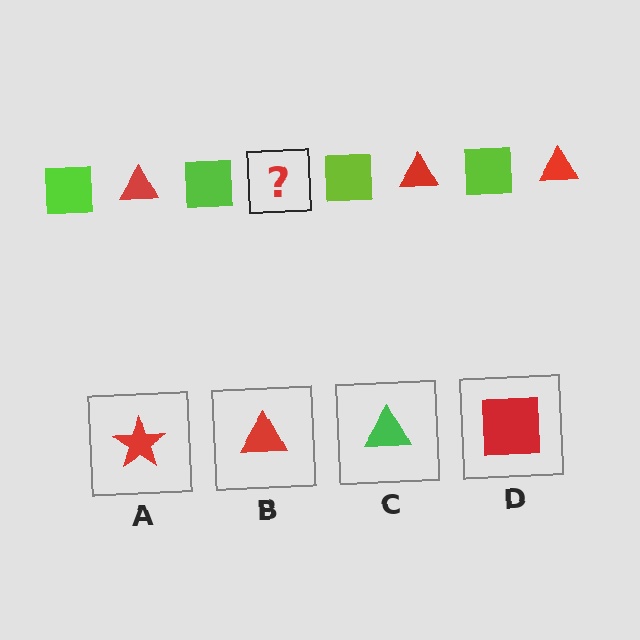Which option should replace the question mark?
Option B.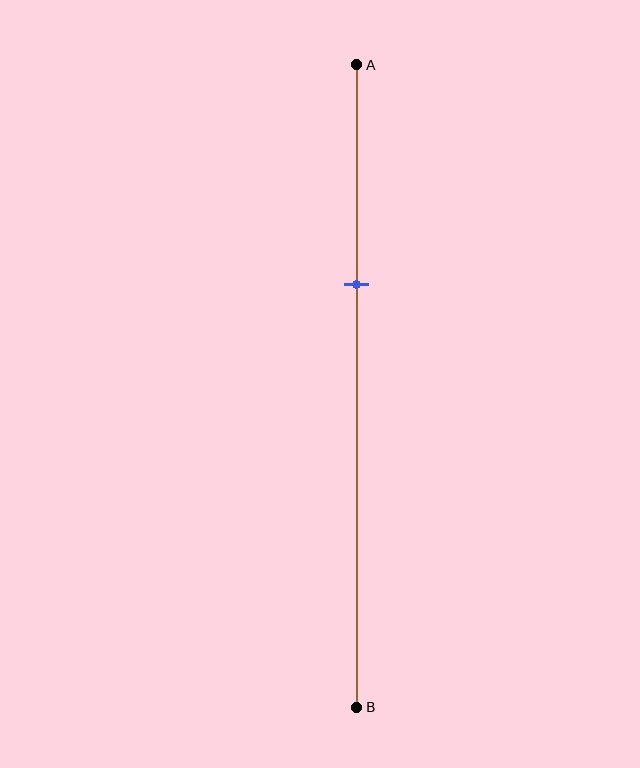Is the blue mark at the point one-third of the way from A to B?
Yes, the mark is approximately at the one-third point.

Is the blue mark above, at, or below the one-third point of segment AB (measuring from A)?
The blue mark is approximately at the one-third point of segment AB.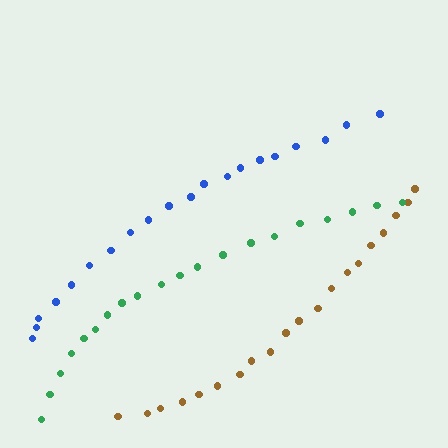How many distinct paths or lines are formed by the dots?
There are 3 distinct paths.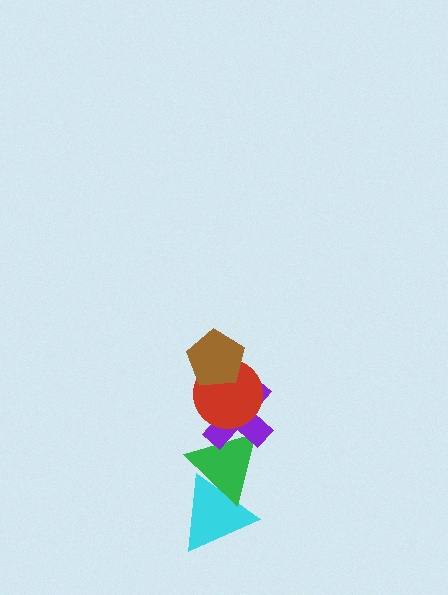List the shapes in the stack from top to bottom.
From top to bottom: the brown pentagon, the red circle, the purple cross, the green triangle, the cyan triangle.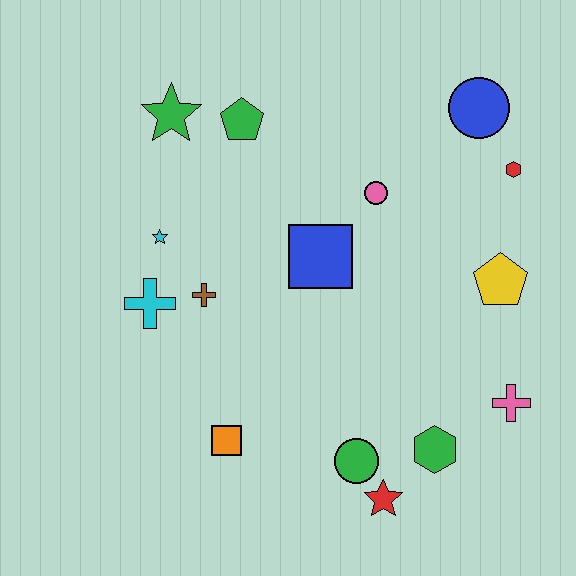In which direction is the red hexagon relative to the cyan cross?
The red hexagon is to the right of the cyan cross.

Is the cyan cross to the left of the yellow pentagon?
Yes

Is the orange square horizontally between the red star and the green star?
Yes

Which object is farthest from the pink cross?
The green star is farthest from the pink cross.